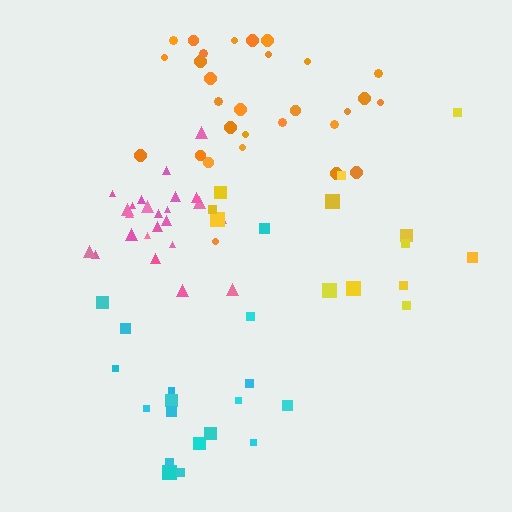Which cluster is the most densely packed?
Pink.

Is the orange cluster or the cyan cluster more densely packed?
Orange.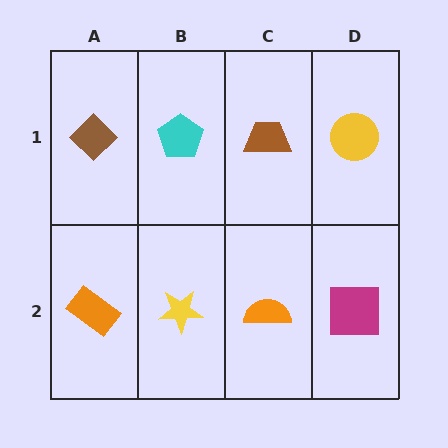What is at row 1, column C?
A brown trapezoid.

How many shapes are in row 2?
4 shapes.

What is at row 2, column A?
An orange rectangle.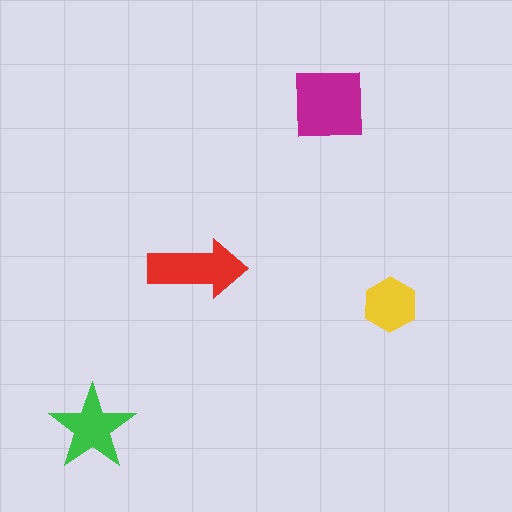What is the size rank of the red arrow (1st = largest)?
2nd.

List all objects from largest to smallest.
The magenta square, the red arrow, the green star, the yellow hexagon.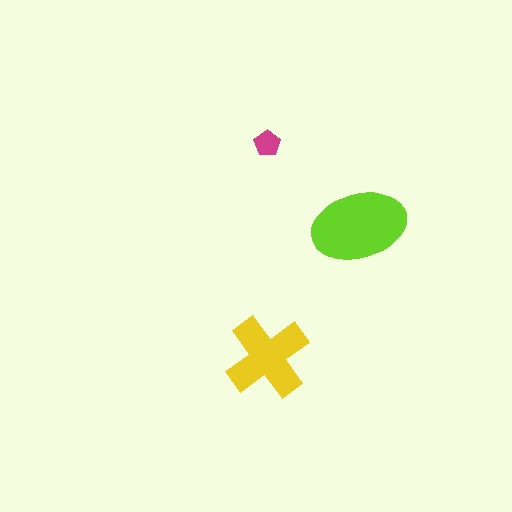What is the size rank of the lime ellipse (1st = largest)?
1st.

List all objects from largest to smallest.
The lime ellipse, the yellow cross, the magenta pentagon.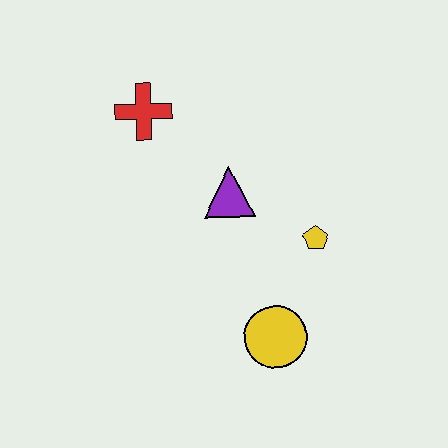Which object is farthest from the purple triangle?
The yellow circle is farthest from the purple triangle.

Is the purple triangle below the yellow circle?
No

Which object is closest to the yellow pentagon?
The purple triangle is closest to the yellow pentagon.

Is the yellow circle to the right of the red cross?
Yes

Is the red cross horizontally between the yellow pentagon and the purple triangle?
No